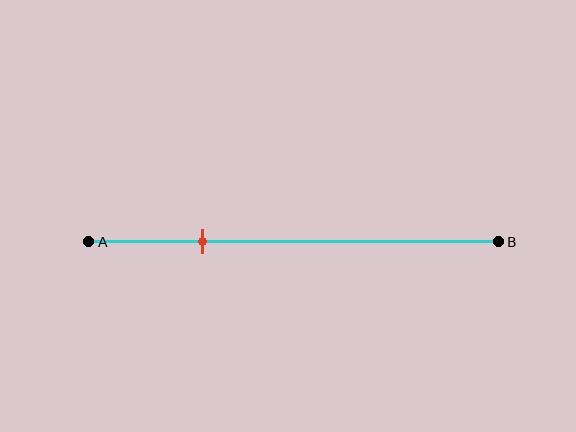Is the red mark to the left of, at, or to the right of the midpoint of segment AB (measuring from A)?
The red mark is to the left of the midpoint of segment AB.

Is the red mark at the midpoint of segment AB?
No, the mark is at about 30% from A, not at the 50% midpoint.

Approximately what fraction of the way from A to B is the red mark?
The red mark is approximately 30% of the way from A to B.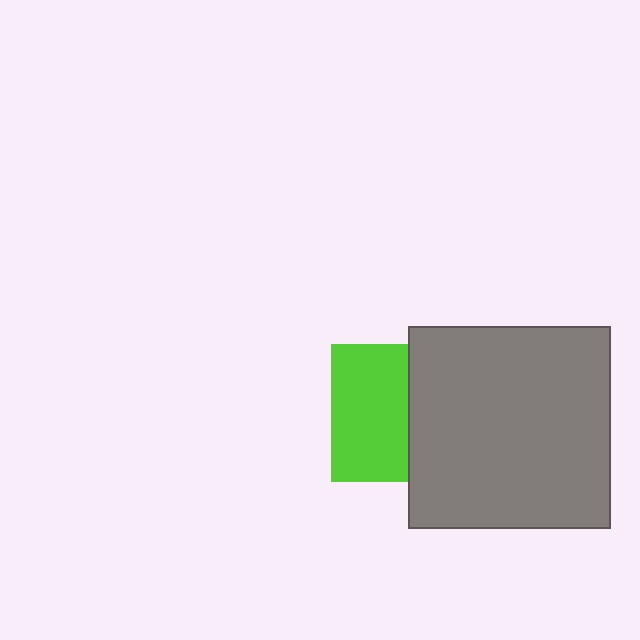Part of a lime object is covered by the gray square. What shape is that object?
It is a square.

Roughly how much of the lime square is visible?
About half of it is visible (roughly 55%).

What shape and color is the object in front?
The object in front is a gray square.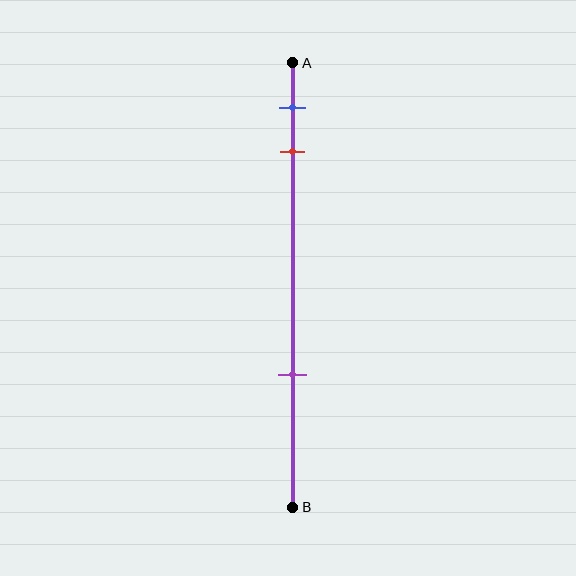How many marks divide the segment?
There are 3 marks dividing the segment.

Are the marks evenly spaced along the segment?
No, the marks are not evenly spaced.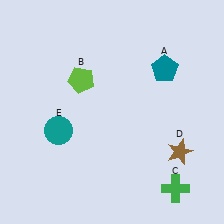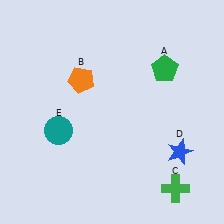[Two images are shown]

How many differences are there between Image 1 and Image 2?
There are 3 differences between the two images.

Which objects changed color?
A changed from teal to green. B changed from lime to orange. D changed from brown to blue.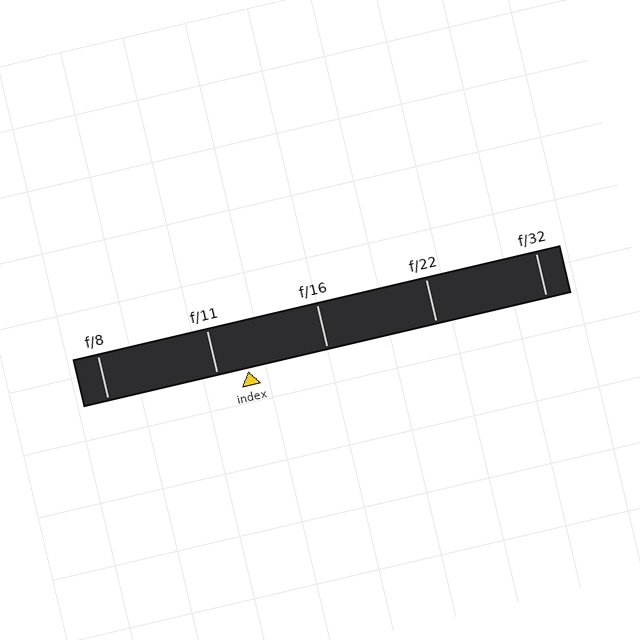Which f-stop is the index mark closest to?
The index mark is closest to f/11.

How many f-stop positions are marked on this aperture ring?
There are 5 f-stop positions marked.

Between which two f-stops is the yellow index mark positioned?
The index mark is between f/11 and f/16.